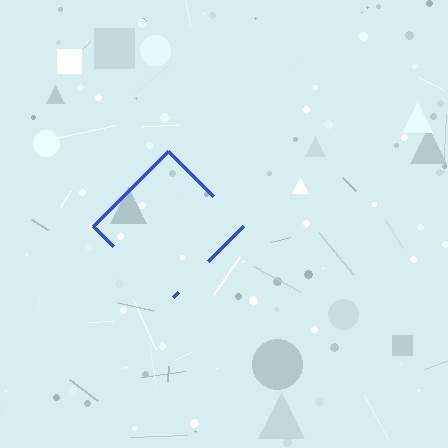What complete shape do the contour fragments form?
The contour fragments form a diamond.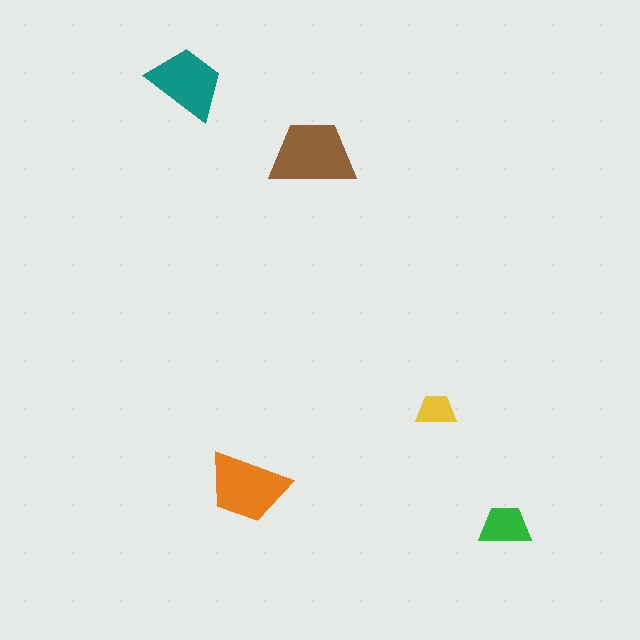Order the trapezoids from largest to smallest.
the brown one, the orange one, the teal one, the green one, the yellow one.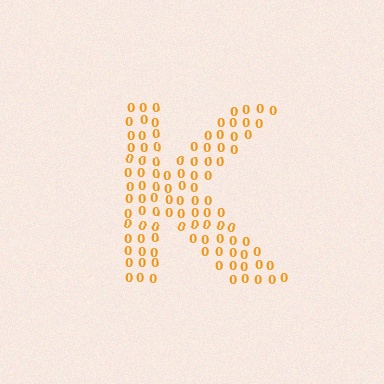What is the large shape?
The large shape is the letter K.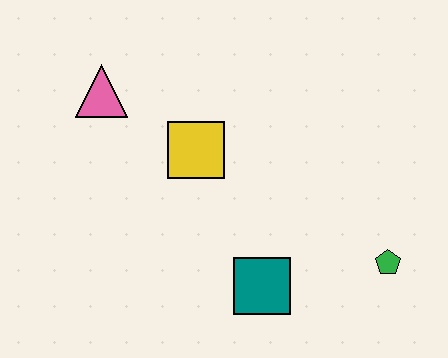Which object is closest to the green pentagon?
The teal square is closest to the green pentagon.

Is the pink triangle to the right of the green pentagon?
No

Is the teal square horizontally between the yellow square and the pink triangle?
No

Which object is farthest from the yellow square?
The green pentagon is farthest from the yellow square.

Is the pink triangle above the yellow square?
Yes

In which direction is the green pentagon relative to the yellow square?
The green pentagon is to the right of the yellow square.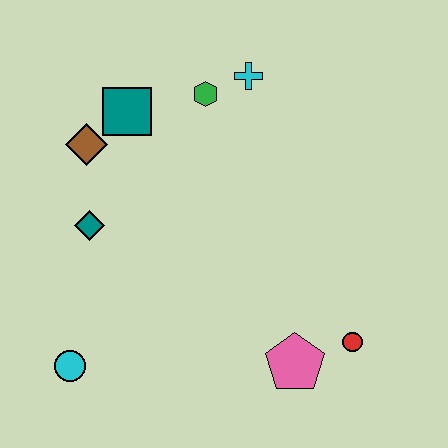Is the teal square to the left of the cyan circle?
No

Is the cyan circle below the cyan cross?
Yes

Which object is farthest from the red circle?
The brown diamond is farthest from the red circle.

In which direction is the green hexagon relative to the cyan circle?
The green hexagon is above the cyan circle.